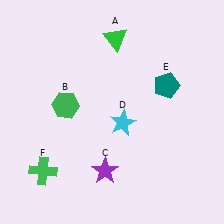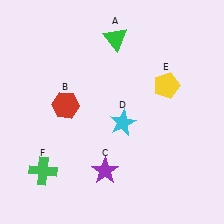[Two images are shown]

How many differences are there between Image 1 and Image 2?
There are 2 differences between the two images.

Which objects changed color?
B changed from green to red. E changed from teal to yellow.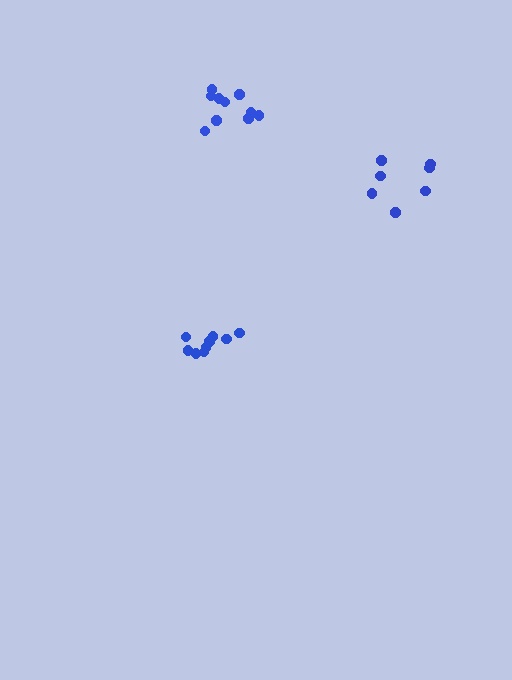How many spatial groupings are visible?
There are 3 spatial groupings.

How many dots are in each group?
Group 1: 10 dots, Group 2: 9 dots, Group 3: 7 dots (26 total).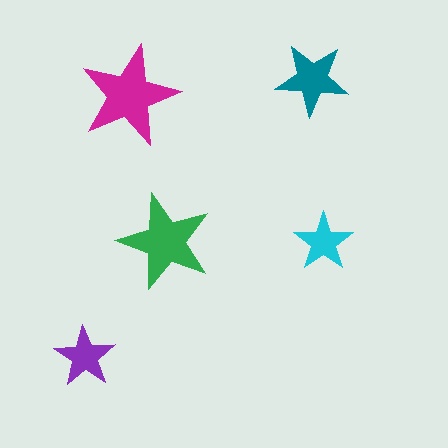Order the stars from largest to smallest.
the magenta one, the green one, the teal one, the purple one, the cyan one.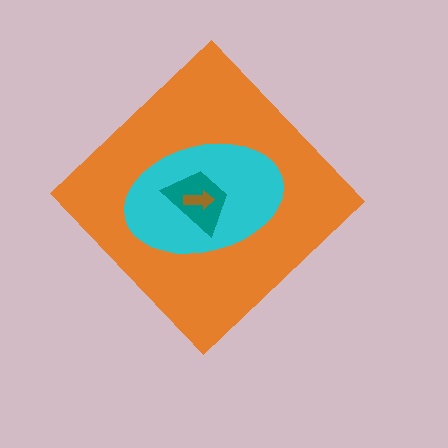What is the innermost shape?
The brown arrow.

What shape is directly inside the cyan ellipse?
The teal trapezoid.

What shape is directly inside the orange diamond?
The cyan ellipse.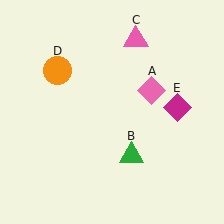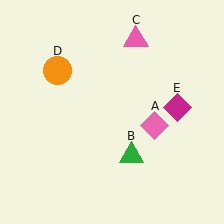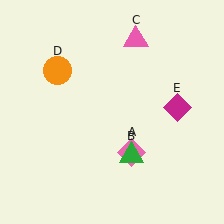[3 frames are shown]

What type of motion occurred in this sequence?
The pink diamond (object A) rotated clockwise around the center of the scene.